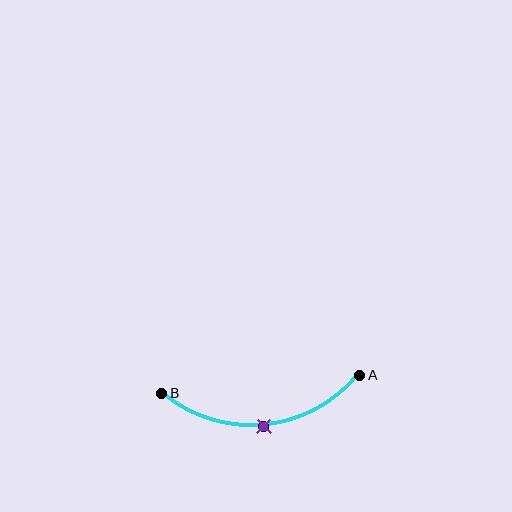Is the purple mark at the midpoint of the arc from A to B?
Yes. The purple mark lies on the arc at equal arc-length from both A and B — it is the arc midpoint.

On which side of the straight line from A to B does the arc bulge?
The arc bulges below the straight line connecting A and B.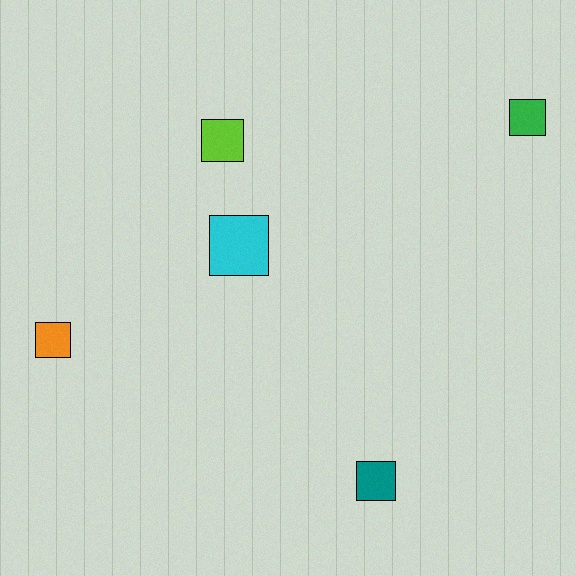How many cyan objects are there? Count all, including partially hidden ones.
There is 1 cyan object.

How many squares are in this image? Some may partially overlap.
There are 5 squares.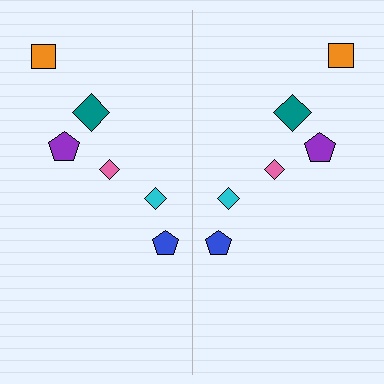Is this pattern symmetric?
Yes, this pattern has bilateral (reflection) symmetry.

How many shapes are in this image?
There are 12 shapes in this image.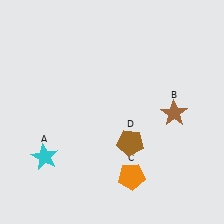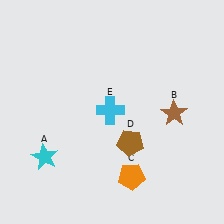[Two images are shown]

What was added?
A cyan cross (E) was added in Image 2.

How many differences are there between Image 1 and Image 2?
There is 1 difference between the two images.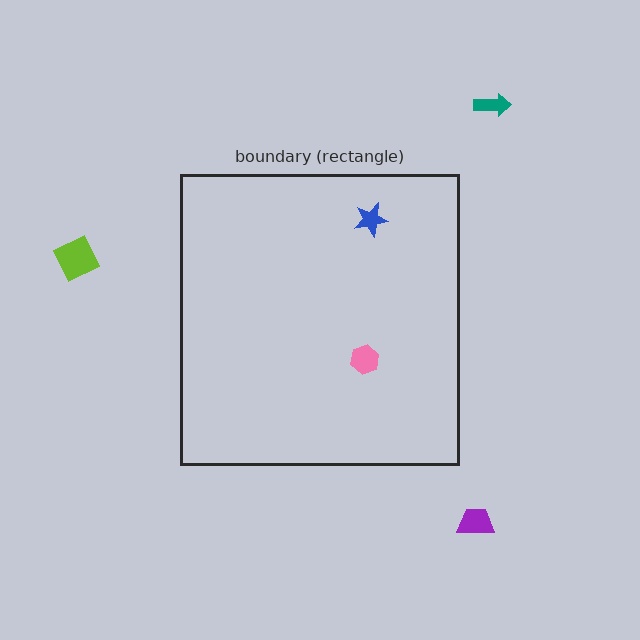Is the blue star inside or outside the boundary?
Inside.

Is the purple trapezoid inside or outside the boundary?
Outside.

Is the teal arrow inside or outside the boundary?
Outside.